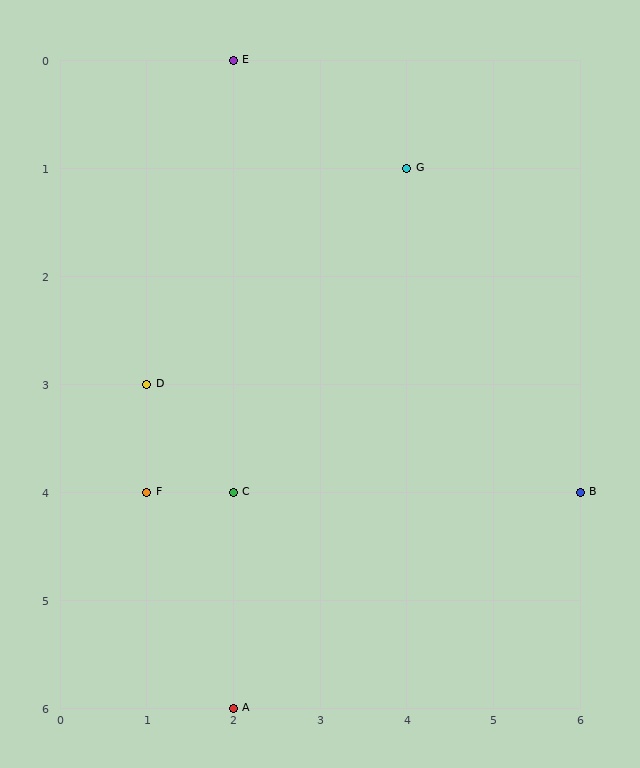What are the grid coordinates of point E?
Point E is at grid coordinates (2, 0).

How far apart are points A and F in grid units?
Points A and F are 1 column and 2 rows apart (about 2.2 grid units diagonally).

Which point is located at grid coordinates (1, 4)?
Point F is at (1, 4).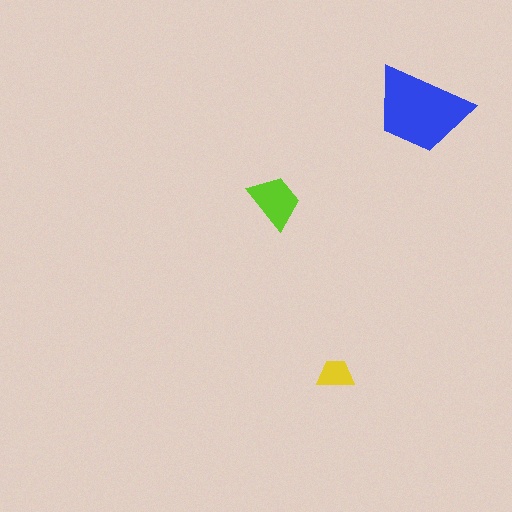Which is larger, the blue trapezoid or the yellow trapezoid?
The blue one.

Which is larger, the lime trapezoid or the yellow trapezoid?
The lime one.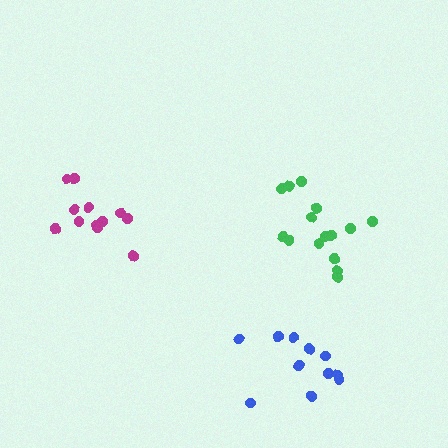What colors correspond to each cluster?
The clusters are colored: green, magenta, blue.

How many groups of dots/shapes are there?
There are 3 groups.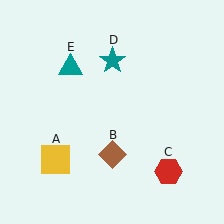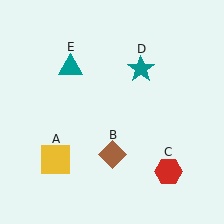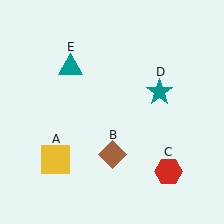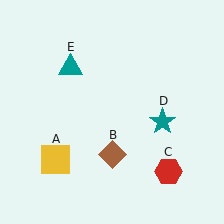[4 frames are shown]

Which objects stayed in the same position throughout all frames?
Yellow square (object A) and brown diamond (object B) and red hexagon (object C) and teal triangle (object E) remained stationary.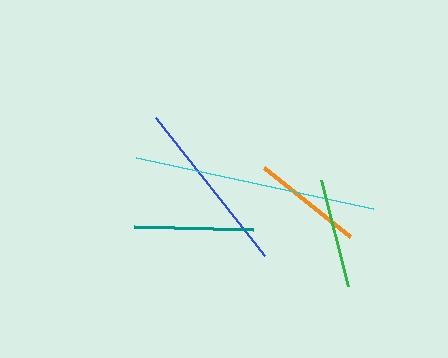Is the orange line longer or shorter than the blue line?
The blue line is longer than the orange line.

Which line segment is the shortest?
The green line is the shortest at approximately 109 pixels.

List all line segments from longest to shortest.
From longest to shortest: cyan, blue, teal, orange, green.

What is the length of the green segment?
The green segment is approximately 109 pixels long.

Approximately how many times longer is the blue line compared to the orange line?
The blue line is approximately 1.6 times the length of the orange line.